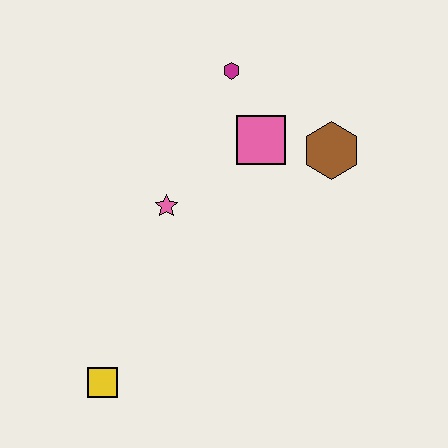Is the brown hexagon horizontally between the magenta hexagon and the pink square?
No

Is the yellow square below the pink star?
Yes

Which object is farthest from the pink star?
The yellow square is farthest from the pink star.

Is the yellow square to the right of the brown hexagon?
No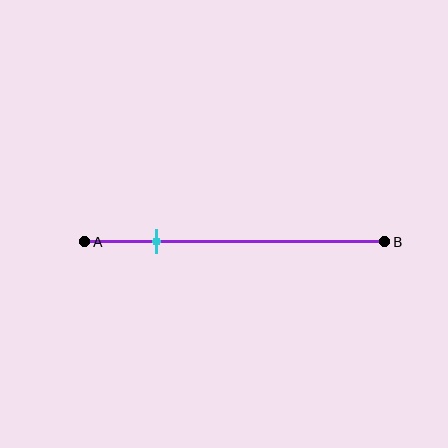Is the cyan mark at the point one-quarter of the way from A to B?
Yes, the mark is approximately at the one-quarter point.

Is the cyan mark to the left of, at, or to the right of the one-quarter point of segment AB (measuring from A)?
The cyan mark is approximately at the one-quarter point of segment AB.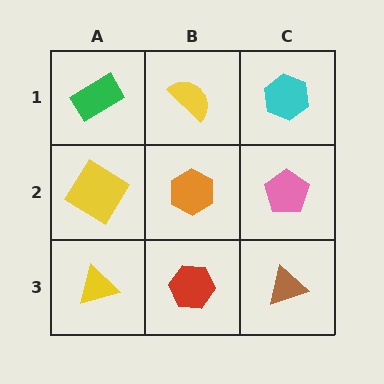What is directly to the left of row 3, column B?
A yellow triangle.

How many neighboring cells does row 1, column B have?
3.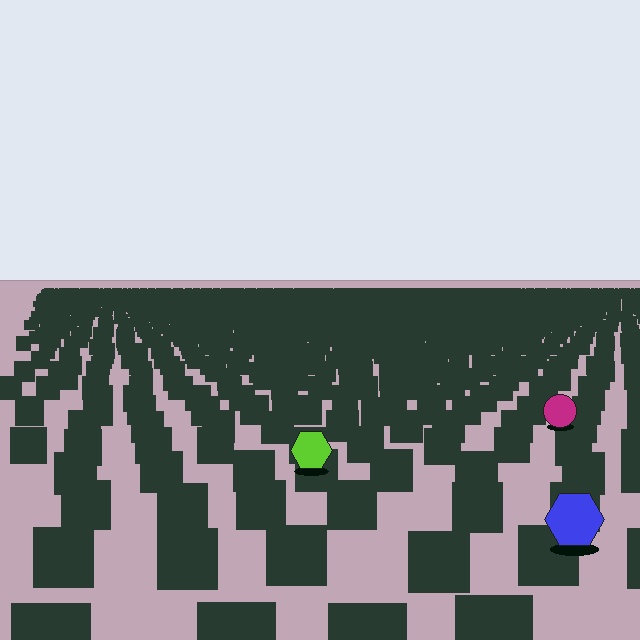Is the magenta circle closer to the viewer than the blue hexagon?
No. The blue hexagon is closer — you can tell from the texture gradient: the ground texture is coarser near it.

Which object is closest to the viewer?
The blue hexagon is closest. The texture marks near it are larger and more spread out.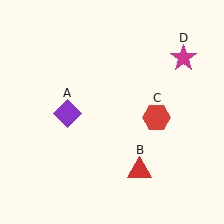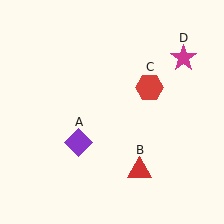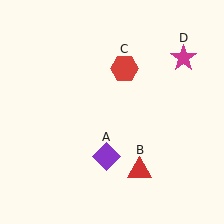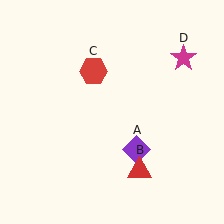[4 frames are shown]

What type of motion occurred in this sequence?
The purple diamond (object A), red hexagon (object C) rotated counterclockwise around the center of the scene.